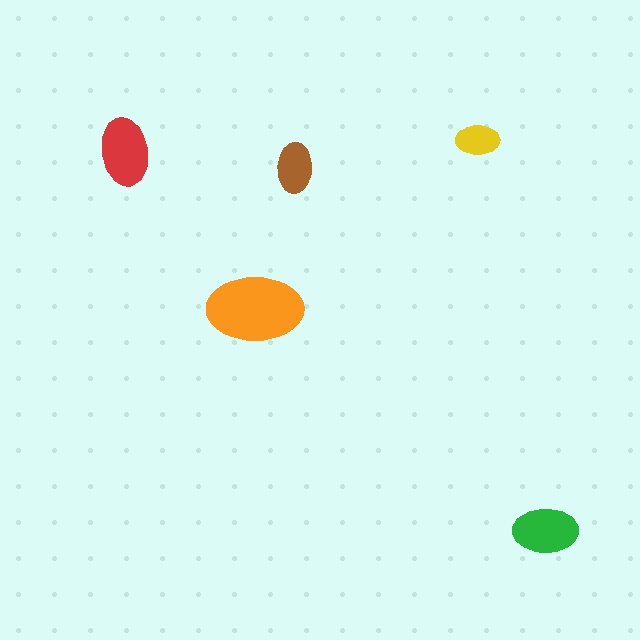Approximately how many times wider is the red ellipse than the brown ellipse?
About 1.5 times wider.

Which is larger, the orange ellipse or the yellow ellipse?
The orange one.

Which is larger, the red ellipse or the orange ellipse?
The orange one.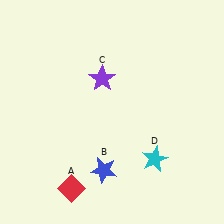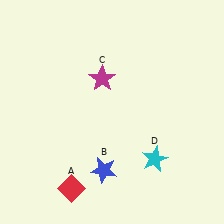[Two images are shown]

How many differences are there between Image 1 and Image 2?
There is 1 difference between the two images.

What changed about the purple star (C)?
In Image 1, C is purple. In Image 2, it changed to magenta.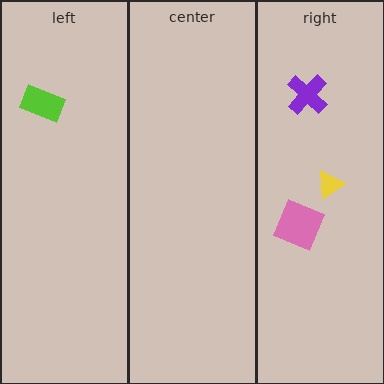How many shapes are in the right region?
3.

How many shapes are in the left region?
1.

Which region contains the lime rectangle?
The left region.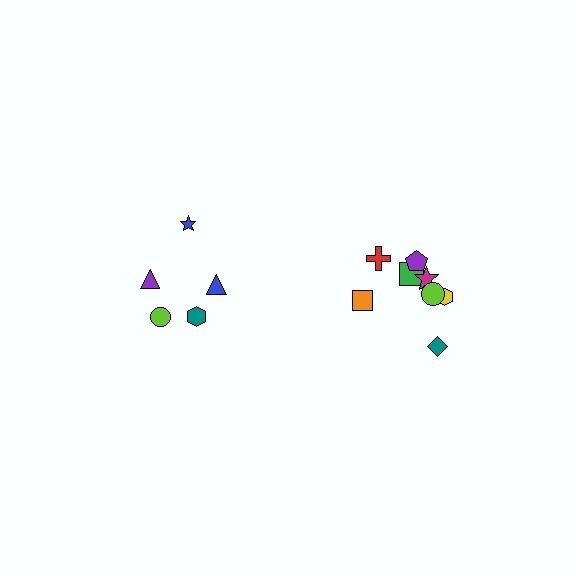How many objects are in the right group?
There are 8 objects.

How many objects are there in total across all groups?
There are 13 objects.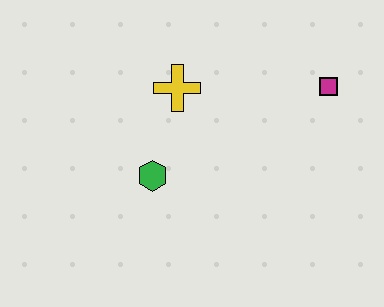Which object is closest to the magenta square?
The yellow cross is closest to the magenta square.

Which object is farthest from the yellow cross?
The magenta square is farthest from the yellow cross.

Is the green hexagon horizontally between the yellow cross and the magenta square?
No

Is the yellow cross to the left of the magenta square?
Yes